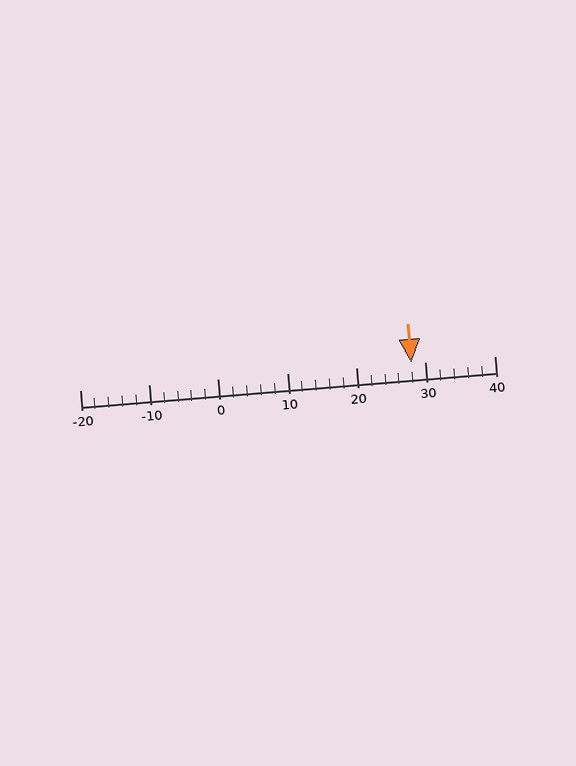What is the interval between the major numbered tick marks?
The major tick marks are spaced 10 units apart.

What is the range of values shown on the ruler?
The ruler shows values from -20 to 40.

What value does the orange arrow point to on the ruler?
The orange arrow points to approximately 28.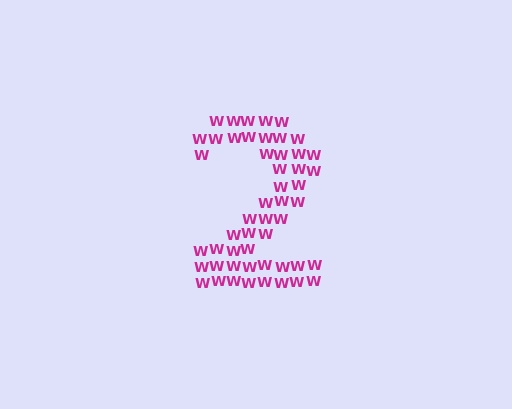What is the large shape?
The large shape is the digit 2.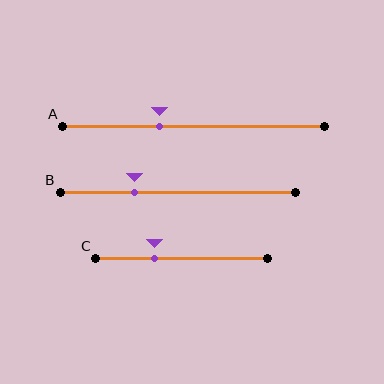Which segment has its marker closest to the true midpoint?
Segment A has its marker closest to the true midpoint.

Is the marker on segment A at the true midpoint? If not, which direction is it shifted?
No, the marker on segment A is shifted to the left by about 13% of the segment length.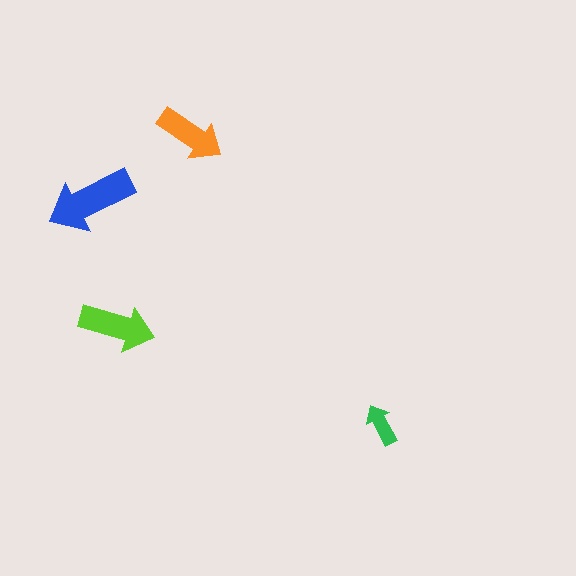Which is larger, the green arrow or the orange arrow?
The orange one.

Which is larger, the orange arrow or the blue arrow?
The blue one.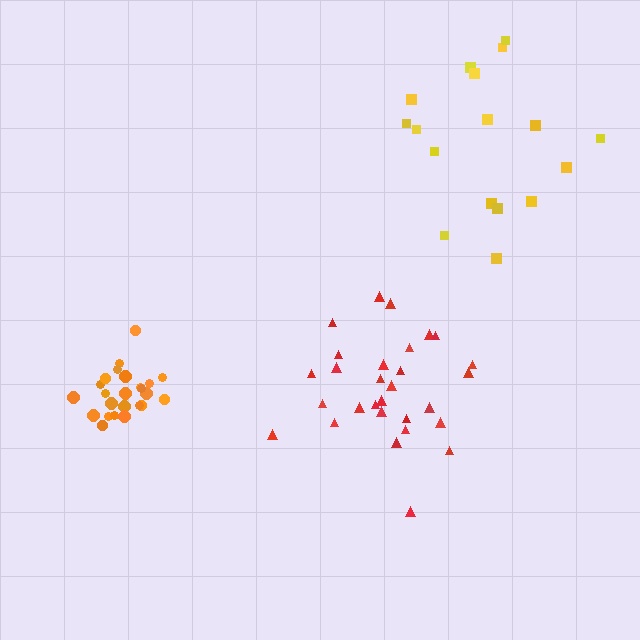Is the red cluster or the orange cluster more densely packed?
Orange.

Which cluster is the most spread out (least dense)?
Yellow.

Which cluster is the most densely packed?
Orange.